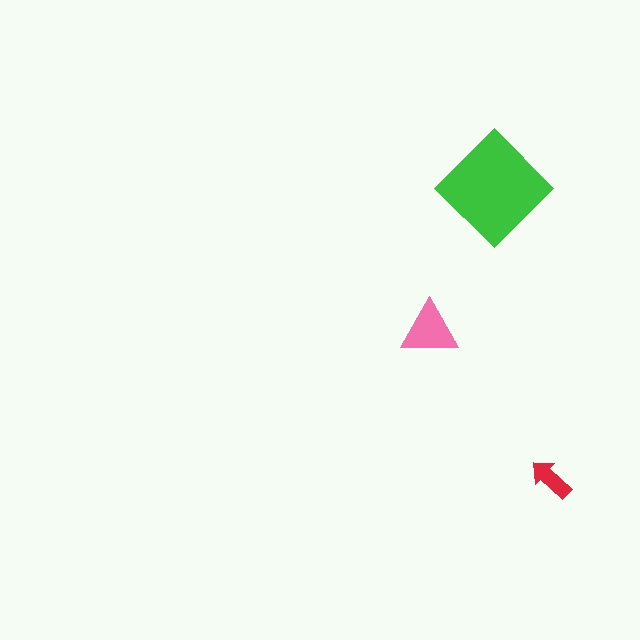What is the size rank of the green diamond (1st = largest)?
1st.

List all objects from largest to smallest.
The green diamond, the pink triangle, the red arrow.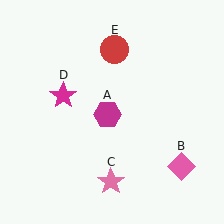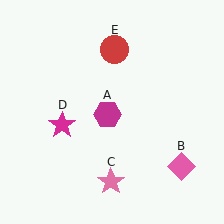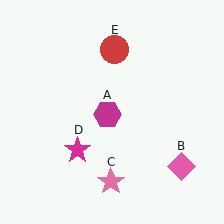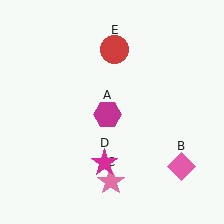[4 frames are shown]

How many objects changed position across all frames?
1 object changed position: magenta star (object D).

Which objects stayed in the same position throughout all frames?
Magenta hexagon (object A) and pink diamond (object B) and pink star (object C) and red circle (object E) remained stationary.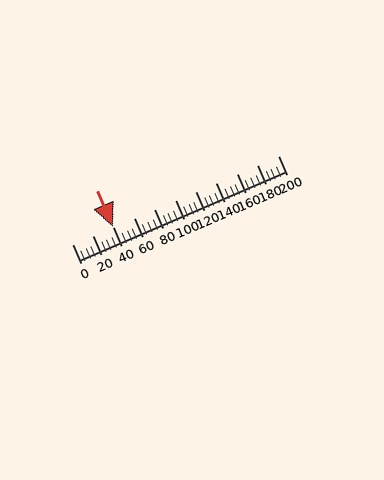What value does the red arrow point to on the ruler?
The red arrow points to approximately 40.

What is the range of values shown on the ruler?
The ruler shows values from 0 to 200.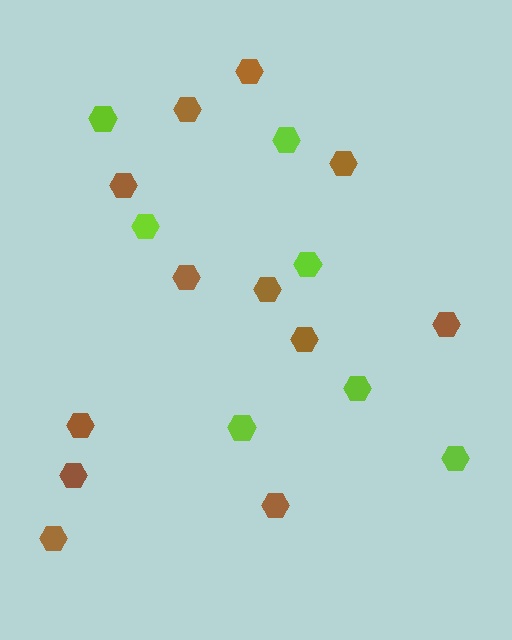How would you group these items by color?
There are 2 groups: one group of lime hexagons (7) and one group of brown hexagons (12).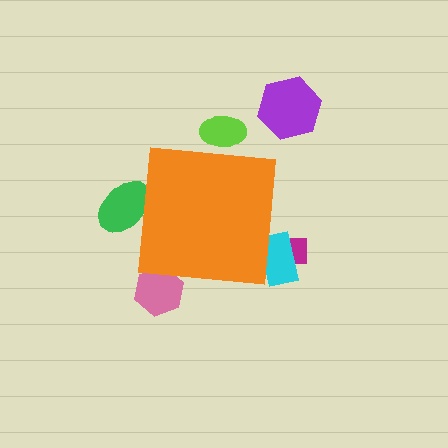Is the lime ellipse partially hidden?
Yes, the lime ellipse is partially hidden behind the orange square.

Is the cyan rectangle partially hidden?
Yes, the cyan rectangle is partially hidden behind the orange square.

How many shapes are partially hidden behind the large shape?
5 shapes are partially hidden.